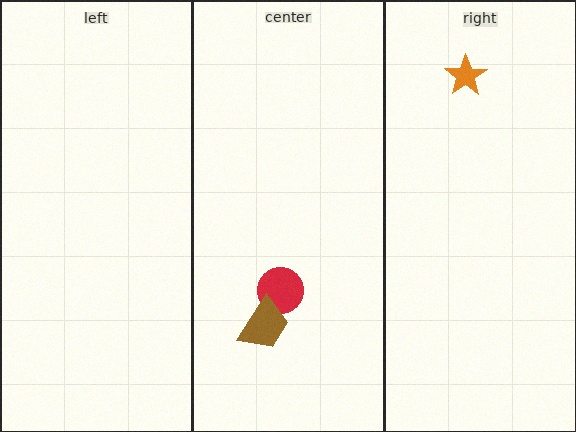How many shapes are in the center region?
2.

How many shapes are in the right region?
1.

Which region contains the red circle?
The center region.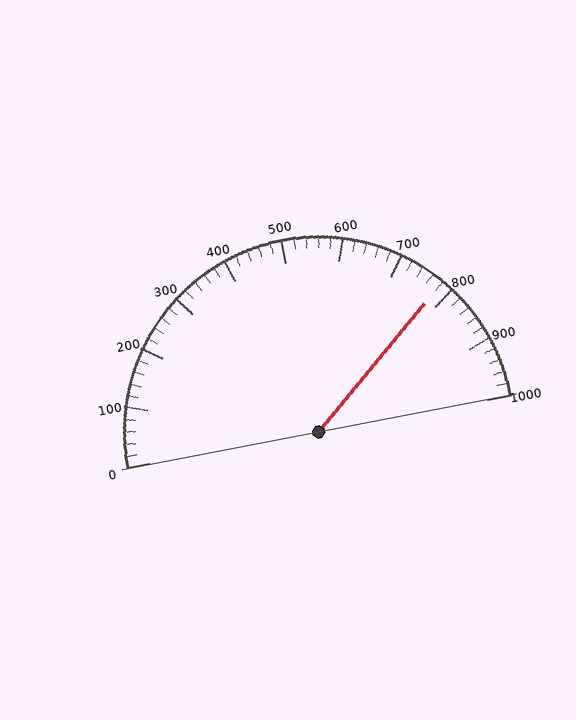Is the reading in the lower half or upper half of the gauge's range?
The reading is in the upper half of the range (0 to 1000).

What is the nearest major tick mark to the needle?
The nearest major tick mark is 800.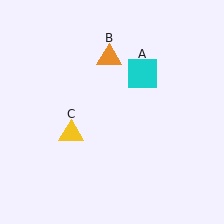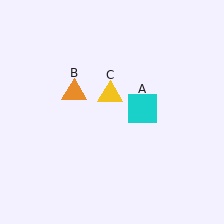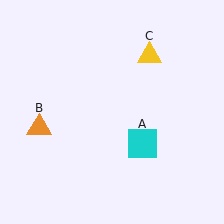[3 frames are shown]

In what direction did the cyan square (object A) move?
The cyan square (object A) moved down.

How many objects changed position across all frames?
3 objects changed position: cyan square (object A), orange triangle (object B), yellow triangle (object C).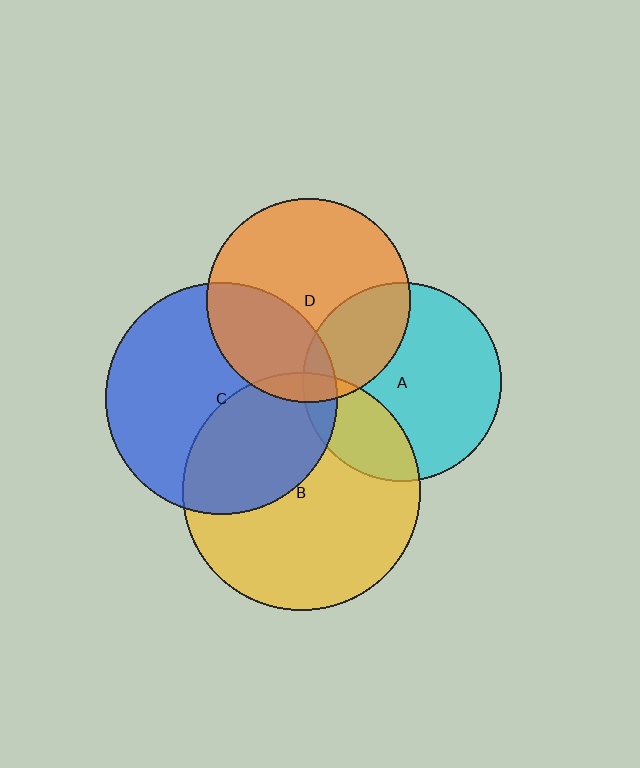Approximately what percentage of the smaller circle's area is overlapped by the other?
Approximately 25%.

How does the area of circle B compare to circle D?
Approximately 1.4 times.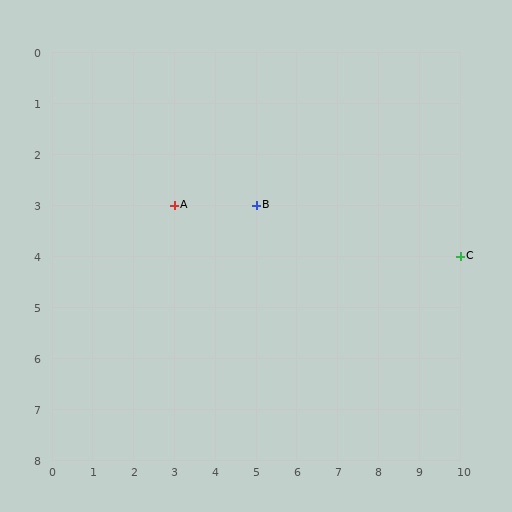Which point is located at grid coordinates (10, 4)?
Point C is at (10, 4).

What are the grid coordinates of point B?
Point B is at grid coordinates (5, 3).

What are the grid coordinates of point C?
Point C is at grid coordinates (10, 4).